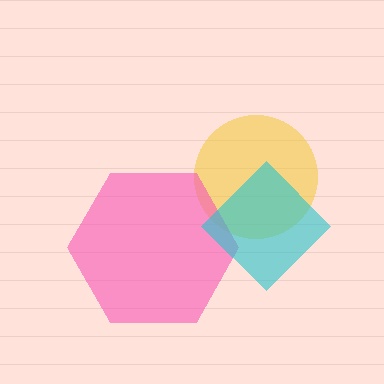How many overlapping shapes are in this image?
There are 3 overlapping shapes in the image.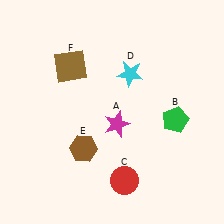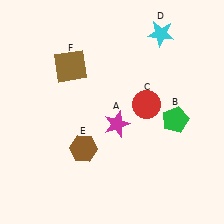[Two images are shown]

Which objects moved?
The objects that moved are: the red circle (C), the cyan star (D).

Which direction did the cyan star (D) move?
The cyan star (D) moved up.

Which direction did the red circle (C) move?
The red circle (C) moved up.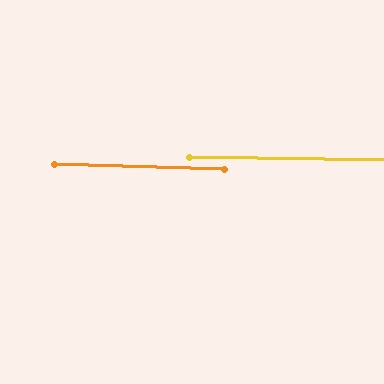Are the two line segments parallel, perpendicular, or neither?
Parallel — their directions differ by only 0.8°.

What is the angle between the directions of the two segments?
Approximately 1 degree.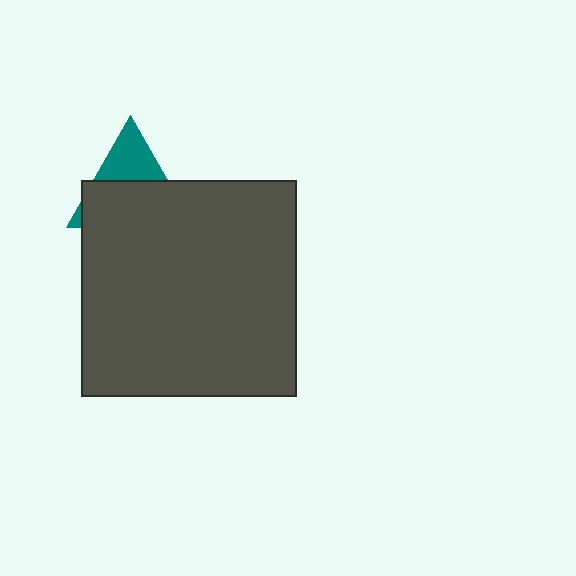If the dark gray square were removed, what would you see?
You would see the complete teal triangle.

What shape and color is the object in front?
The object in front is a dark gray square.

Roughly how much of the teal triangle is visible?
A small part of it is visible (roughly 36%).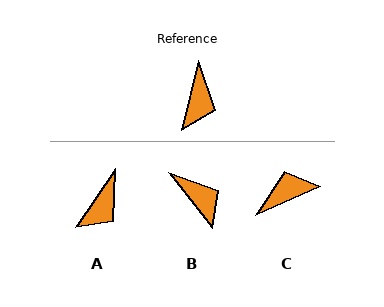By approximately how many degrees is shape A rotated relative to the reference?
Approximately 21 degrees clockwise.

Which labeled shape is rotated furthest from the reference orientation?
C, about 127 degrees away.